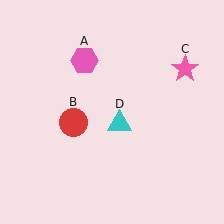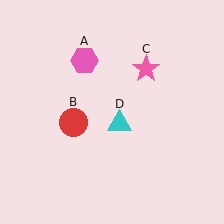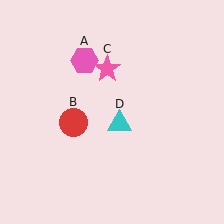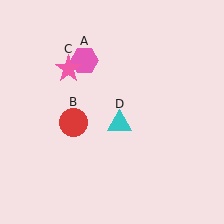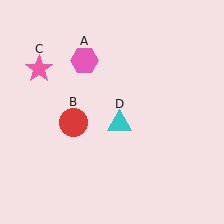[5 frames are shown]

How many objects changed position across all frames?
1 object changed position: pink star (object C).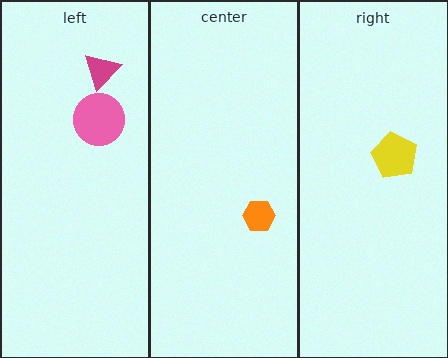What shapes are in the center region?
The orange hexagon.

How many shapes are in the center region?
1.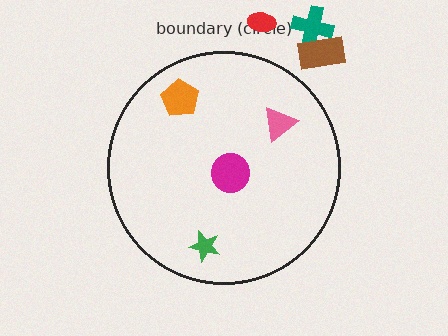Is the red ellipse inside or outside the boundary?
Outside.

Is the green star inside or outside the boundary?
Inside.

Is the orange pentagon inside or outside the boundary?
Inside.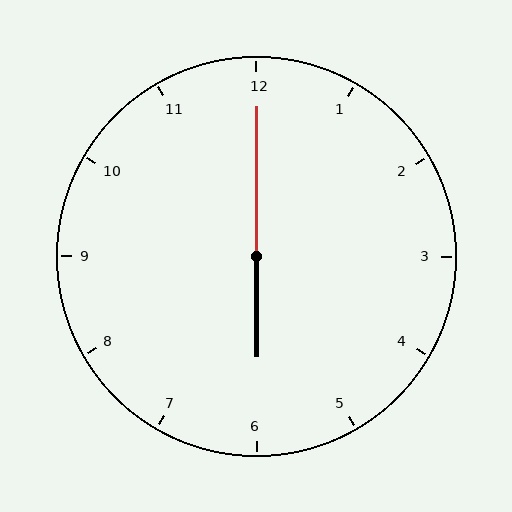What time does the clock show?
6:00.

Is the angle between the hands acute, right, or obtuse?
It is obtuse.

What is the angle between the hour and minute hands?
Approximately 180 degrees.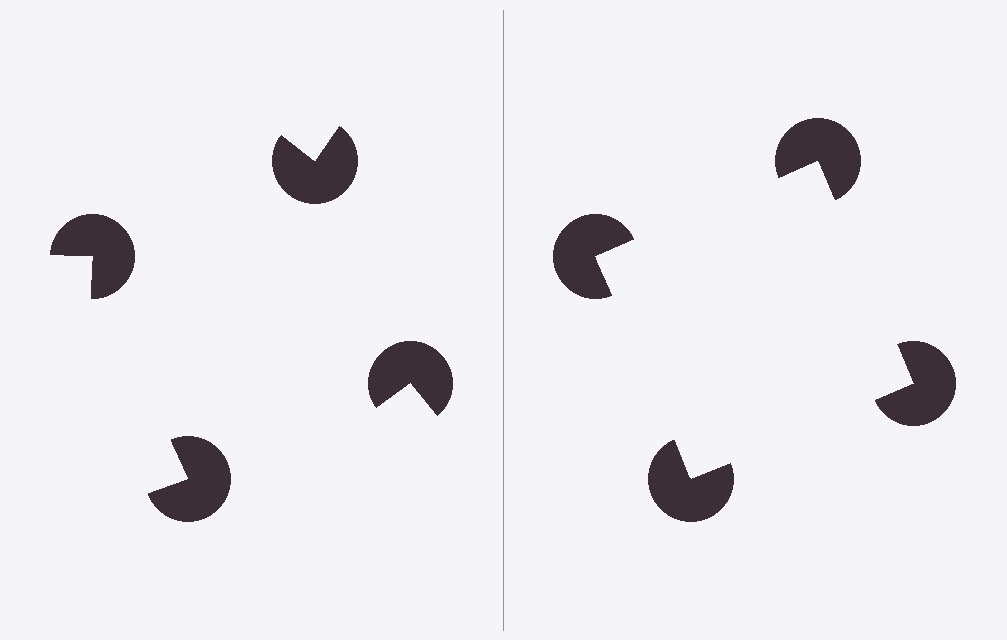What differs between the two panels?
The pac-man discs are positioned identically on both sides; only the wedge orientations differ. On the right they align to a square; on the left they are misaligned.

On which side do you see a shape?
An illusory square appears on the right side. On the left side the wedge cuts are rotated, so no coherent shape forms.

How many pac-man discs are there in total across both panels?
8 — 4 on each side.